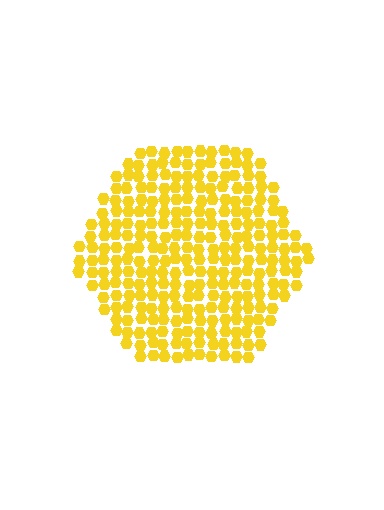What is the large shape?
The large shape is a hexagon.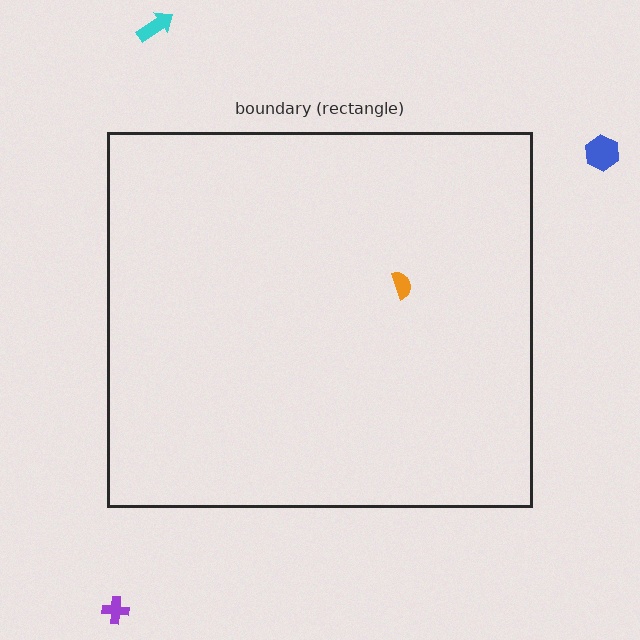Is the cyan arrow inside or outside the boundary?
Outside.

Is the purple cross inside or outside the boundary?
Outside.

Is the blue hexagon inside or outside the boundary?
Outside.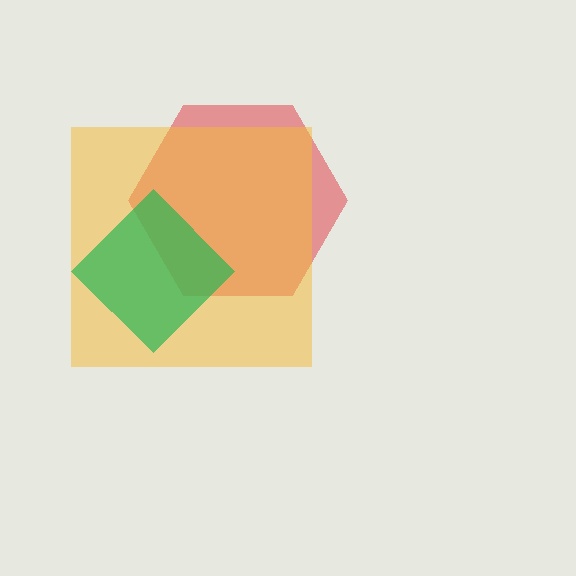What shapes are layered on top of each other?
The layered shapes are: a red hexagon, a yellow square, a green diamond.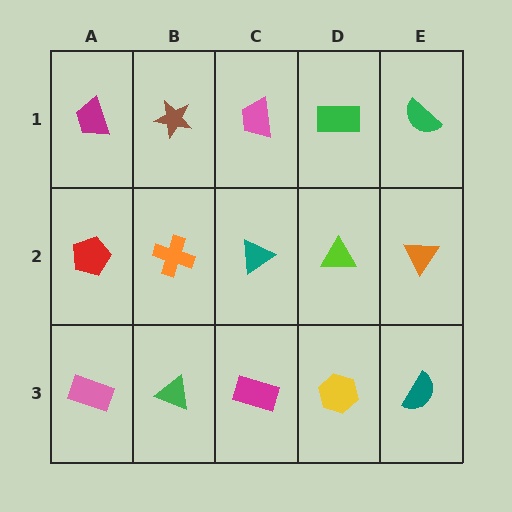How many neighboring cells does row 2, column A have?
3.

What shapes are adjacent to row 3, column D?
A lime triangle (row 2, column D), a magenta rectangle (row 3, column C), a teal semicircle (row 3, column E).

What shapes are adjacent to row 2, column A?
A magenta trapezoid (row 1, column A), a pink rectangle (row 3, column A), an orange cross (row 2, column B).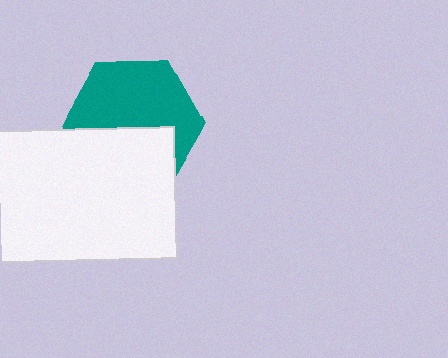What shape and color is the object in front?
The object in front is a white rectangle.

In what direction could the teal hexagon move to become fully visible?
The teal hexagon could move up. That would shift it out from behind the white rectangle entirely.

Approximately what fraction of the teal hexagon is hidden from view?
Roughly 41% of the teal hexagon is hidden behind the white rectangle.